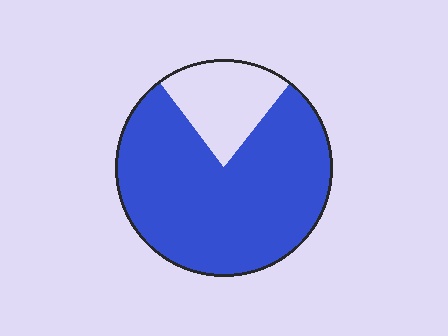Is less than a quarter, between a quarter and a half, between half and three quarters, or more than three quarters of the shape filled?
More than three quarters.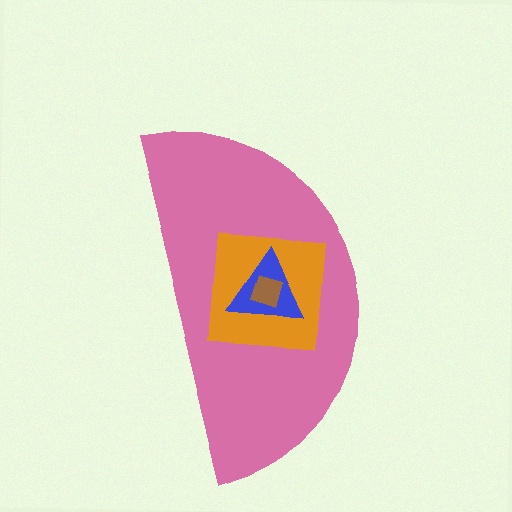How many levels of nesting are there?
4.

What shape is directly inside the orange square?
The blue triangle.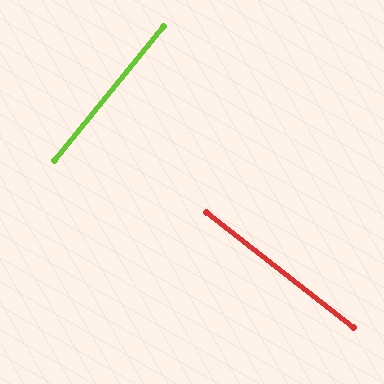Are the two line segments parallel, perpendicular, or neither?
Perpendicular — they meet at approximately 89°.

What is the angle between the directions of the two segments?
Approximately 89 degrees.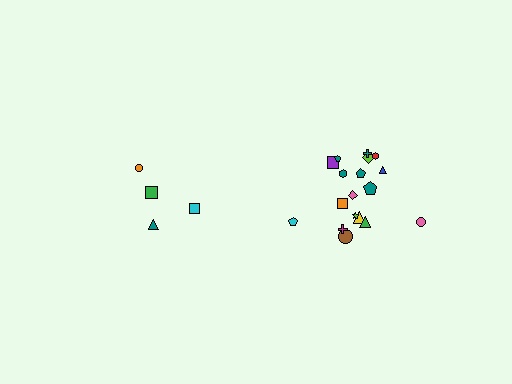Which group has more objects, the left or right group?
The right group.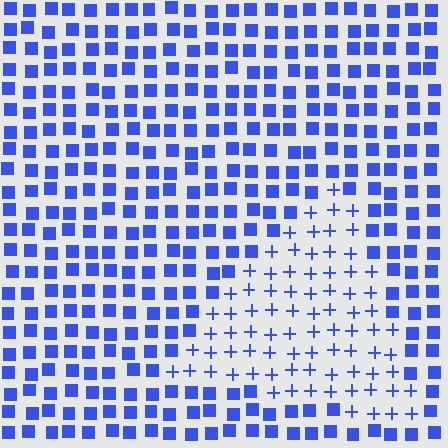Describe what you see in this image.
The image is filled with small blue elements arranged in a uniform grid. A triangle-shaped region contains plus signs, while the surrounding area contains squares. The boundary is defined purely by the change in element shape.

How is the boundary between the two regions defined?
The boundary is defined by a change in element shape: plus signs inside vs. squares outside. All elements share the same color and spacing.